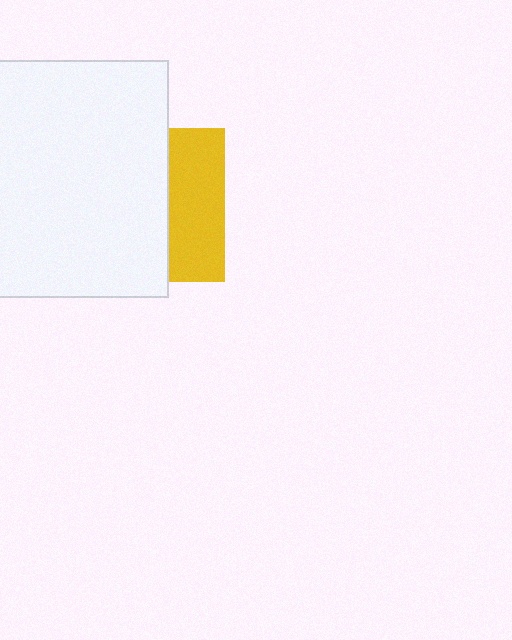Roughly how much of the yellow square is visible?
A small part of it is visible (roughly 36%).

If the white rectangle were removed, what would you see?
You would see the complete yellow square.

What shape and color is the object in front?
The object in front is a white rectangle.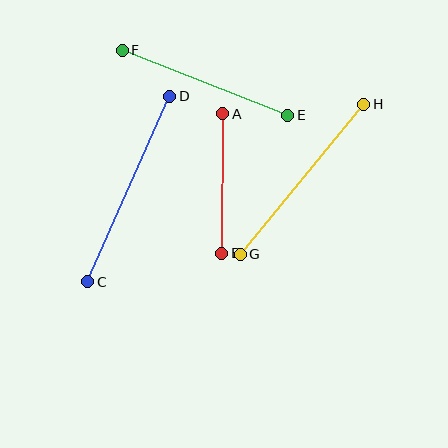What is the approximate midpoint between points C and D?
The midpoint is at approximately (129, 189) pixels.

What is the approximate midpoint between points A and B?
The midpoint is at approximately (222, 184) pixels.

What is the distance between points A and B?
The distance is approximately 140 pixels.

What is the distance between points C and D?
The distance is approximately 203 pixels.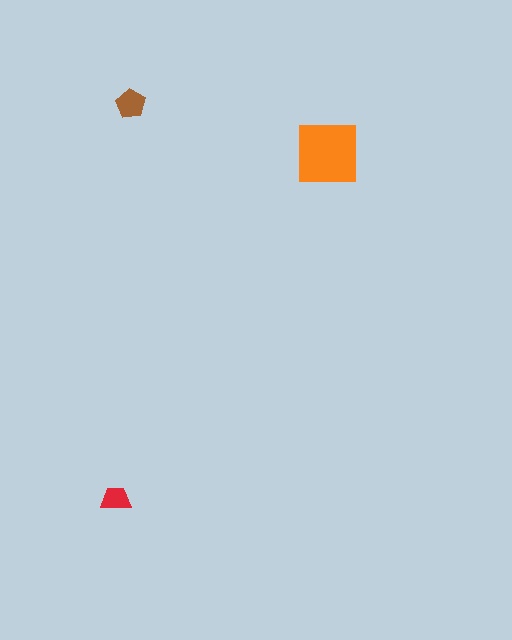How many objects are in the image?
There are 3 objects in the image.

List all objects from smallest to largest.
The red trapezoid, the brown pentagon, the orange square.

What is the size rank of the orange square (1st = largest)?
1st.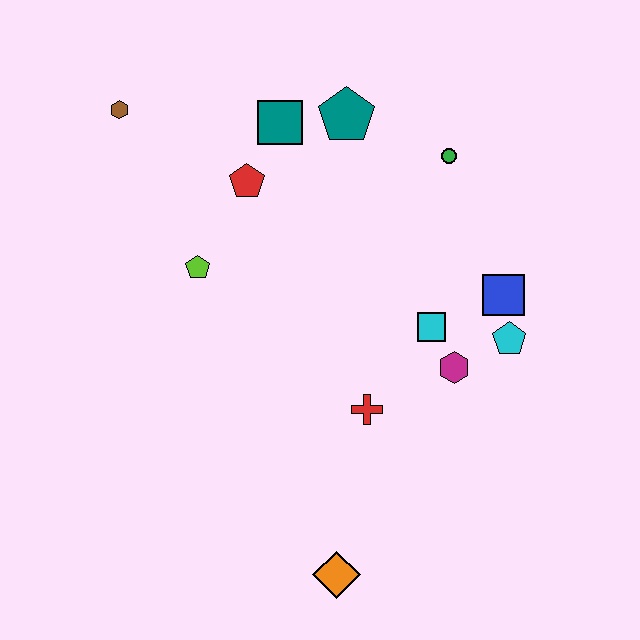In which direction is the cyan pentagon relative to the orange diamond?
The cyan pentagon is above the orange diamond.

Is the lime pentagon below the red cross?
No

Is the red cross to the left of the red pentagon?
No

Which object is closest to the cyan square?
The magenta hexagon is closest to the cyan square.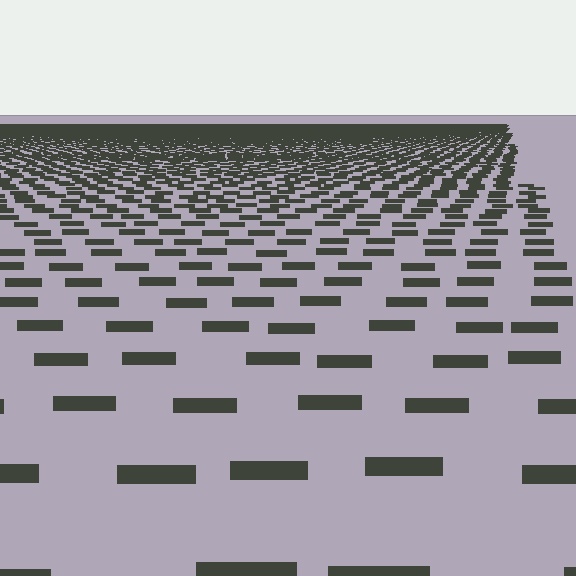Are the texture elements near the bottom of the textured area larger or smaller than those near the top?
Larger. Near the bottom, elements are closer to the viewer and appear at a bigger on-screen size.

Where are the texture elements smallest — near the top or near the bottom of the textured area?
Near the top.